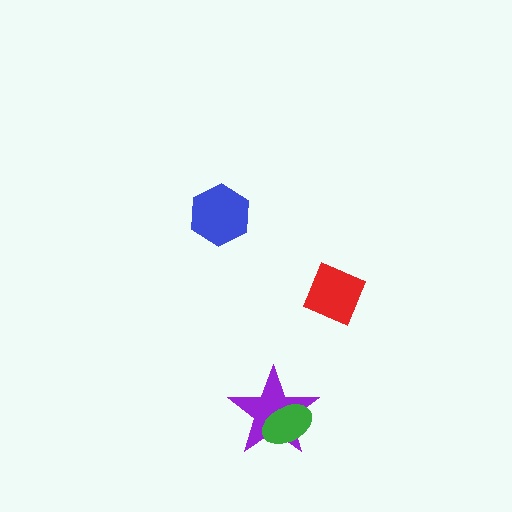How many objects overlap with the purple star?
1 object overlaps with the purple star.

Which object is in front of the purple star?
The green ellipse is in front of the purple star.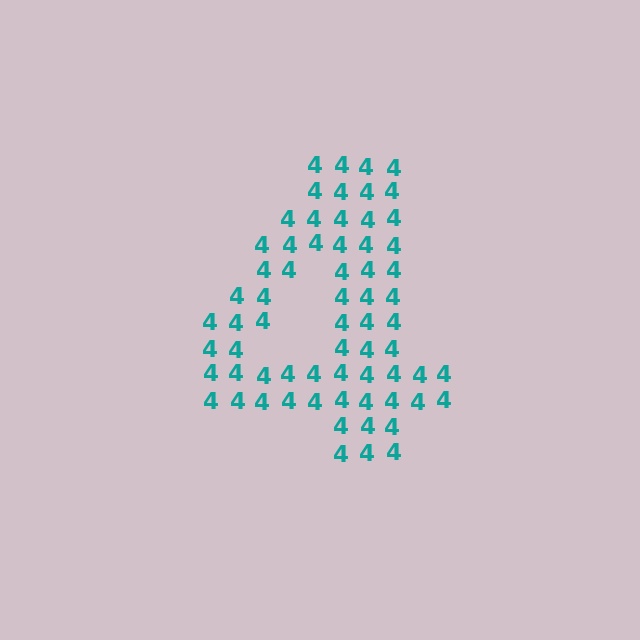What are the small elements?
The small elements are digit 4's.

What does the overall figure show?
The overall figure shows the digit 4.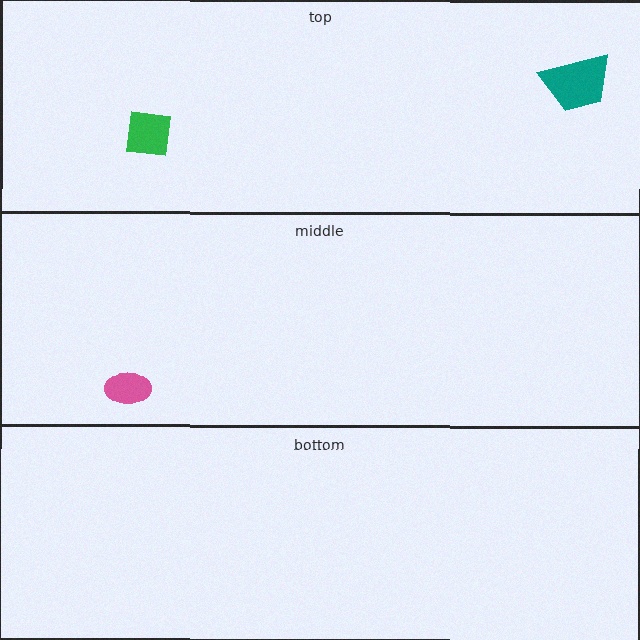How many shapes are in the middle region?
1.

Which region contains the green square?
The top region.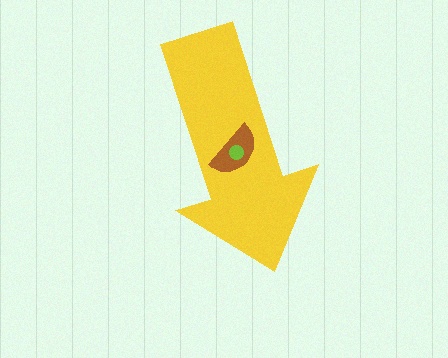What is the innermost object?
The lime circle.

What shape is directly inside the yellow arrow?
The brown semicircle.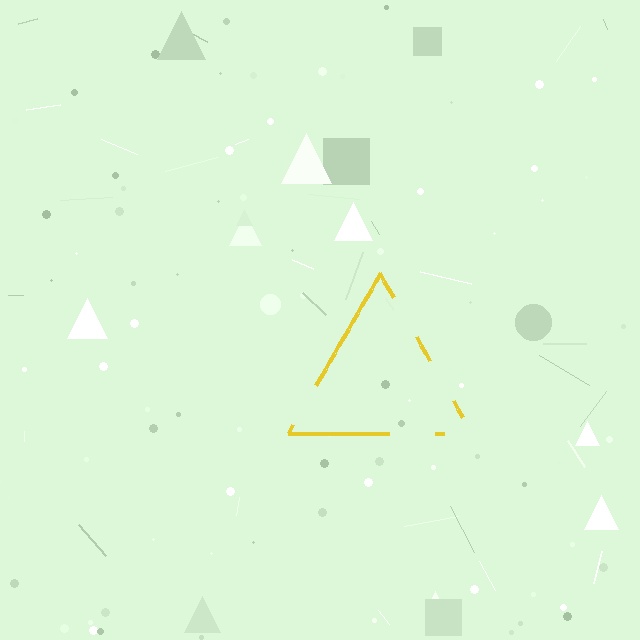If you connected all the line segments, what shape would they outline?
They would outline a triangle.